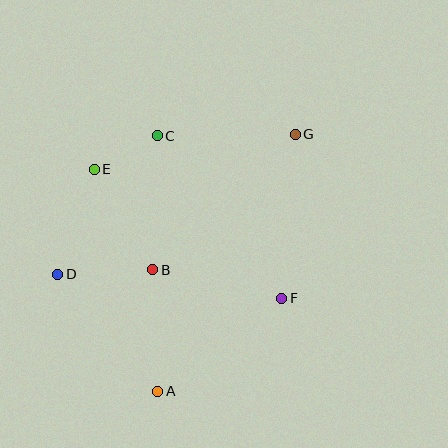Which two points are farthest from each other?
Points A and G are farthest from each other.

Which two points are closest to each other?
Points C and E are closest to each other.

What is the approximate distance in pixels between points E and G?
The distance between E and G is approximately 204 pixels.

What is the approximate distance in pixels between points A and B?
The distance between A and B is approximately 121 pixels.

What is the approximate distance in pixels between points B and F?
The distance between B and F is approximately 132 pixels.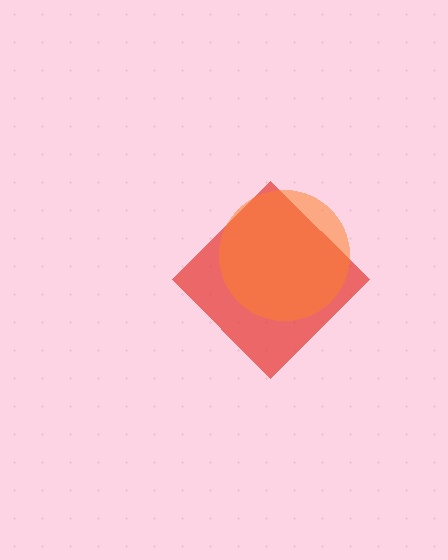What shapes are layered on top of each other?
The layered shapes are: a red diamond, an orange circle.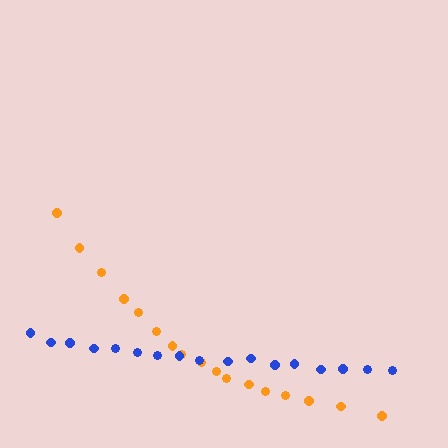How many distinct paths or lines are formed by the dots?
There are 2 distinct paths.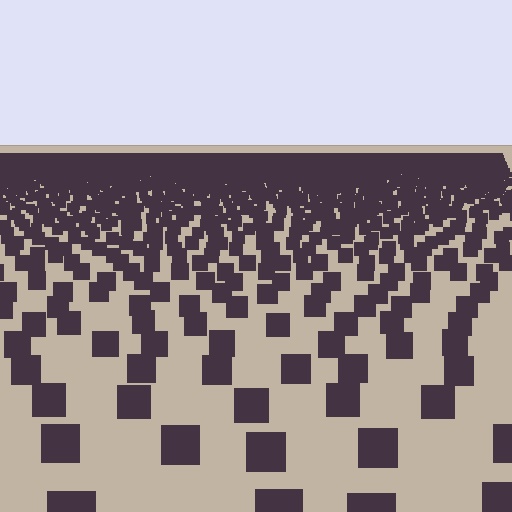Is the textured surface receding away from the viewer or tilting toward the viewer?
The surface is receding away from the viewer. Texture elements get smaller and denser toward the top.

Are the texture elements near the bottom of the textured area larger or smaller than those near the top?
Larger. Near the bottom, elements are closer to the viewer and appear at a bigger on-screen size.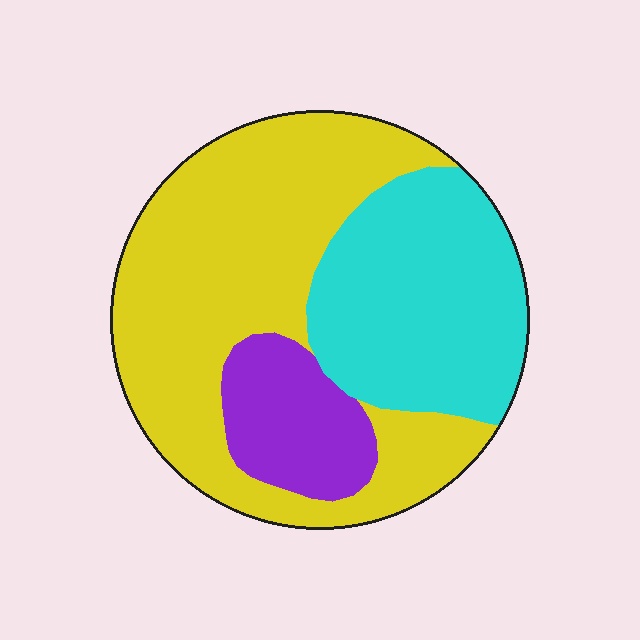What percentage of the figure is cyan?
Cyan takes up between a sixth and a third of the figure.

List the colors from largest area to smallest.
From largest to smallest: yellow, cyan, purple.